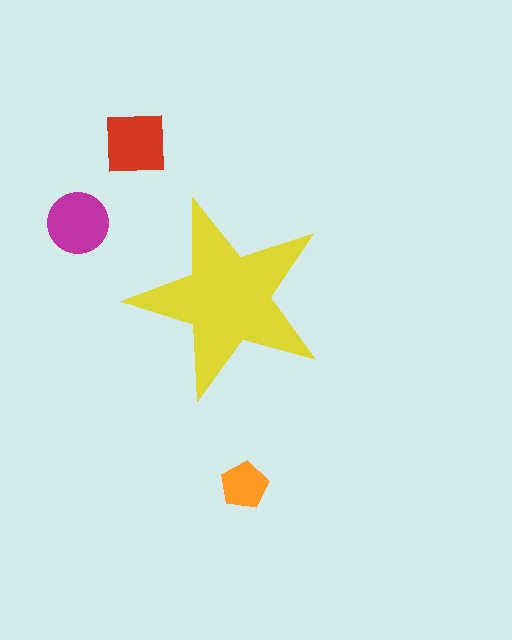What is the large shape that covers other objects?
A yellow star.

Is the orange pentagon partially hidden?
No, the orange pentagon is fully visible.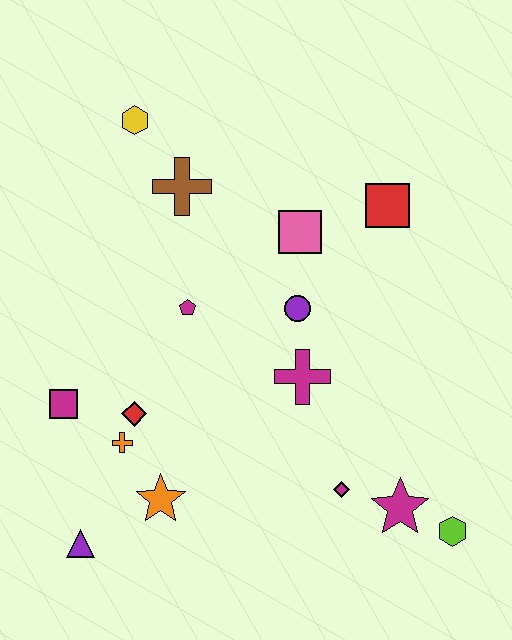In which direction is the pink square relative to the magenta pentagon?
The pink square is to the right of the magenta pentagon.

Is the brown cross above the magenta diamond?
Yes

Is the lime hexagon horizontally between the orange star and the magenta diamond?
No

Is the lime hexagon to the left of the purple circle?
No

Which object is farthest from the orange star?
The yellow hexagon is farthest from the orange star.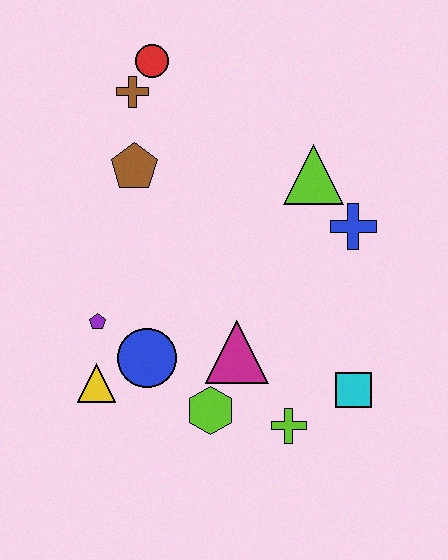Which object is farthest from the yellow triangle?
The red circle is farthest from the yellow triangle.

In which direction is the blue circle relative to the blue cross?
The blue circle is to the left of the blue cross.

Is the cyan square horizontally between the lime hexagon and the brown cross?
No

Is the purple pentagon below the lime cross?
No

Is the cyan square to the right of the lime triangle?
Yes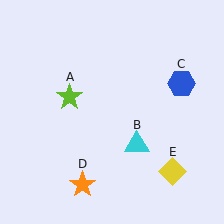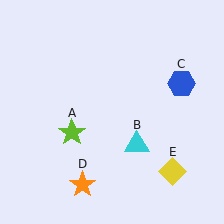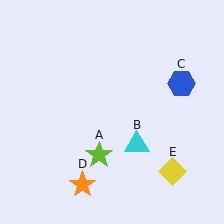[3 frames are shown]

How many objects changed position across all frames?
1 object changed position: lime star (object A).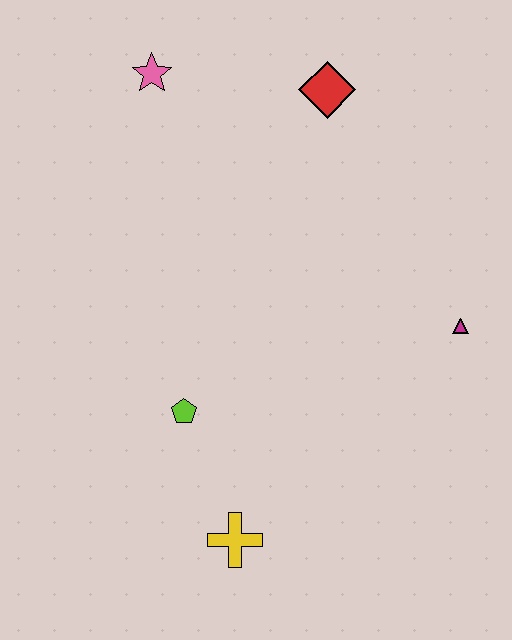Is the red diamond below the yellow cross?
No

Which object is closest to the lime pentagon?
The yellow cross is closest to the lime pentagon.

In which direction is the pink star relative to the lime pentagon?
The pink star is above the lime pentagon.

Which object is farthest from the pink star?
The yellow cross is farthest from the pink star.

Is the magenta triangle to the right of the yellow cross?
Yes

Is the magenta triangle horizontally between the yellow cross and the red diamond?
No